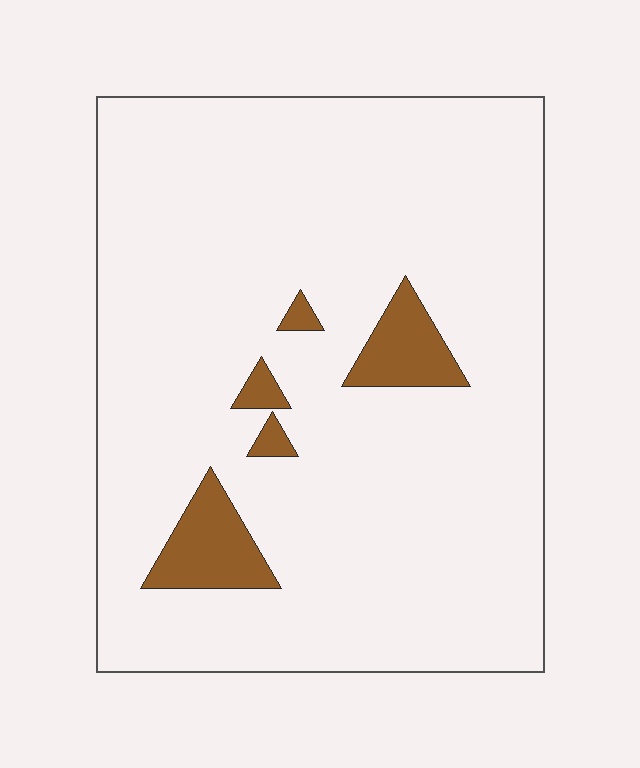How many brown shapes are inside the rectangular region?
5.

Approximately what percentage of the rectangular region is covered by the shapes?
Approximately 10%.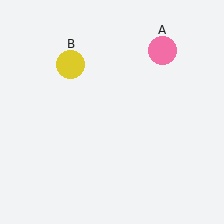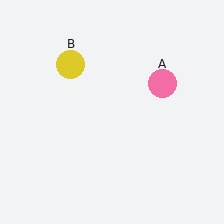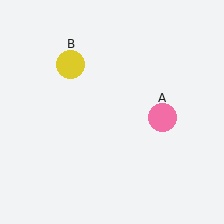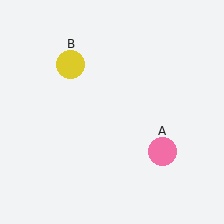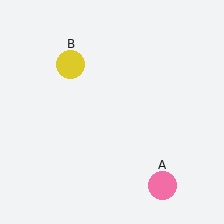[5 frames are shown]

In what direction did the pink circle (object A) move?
The pink circle (object A) moved down.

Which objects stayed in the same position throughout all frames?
Yellow circle (object B) remained stationary.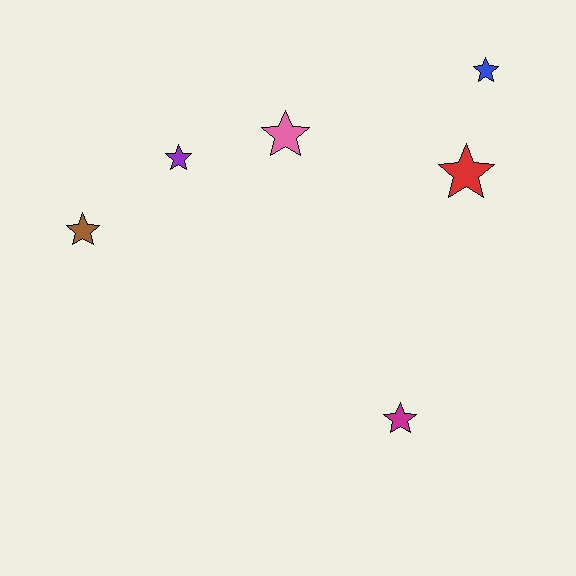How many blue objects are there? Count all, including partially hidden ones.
There is 1 blue object.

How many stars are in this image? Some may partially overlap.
There are 6 stars.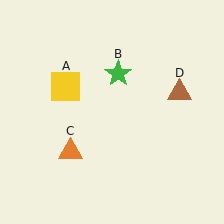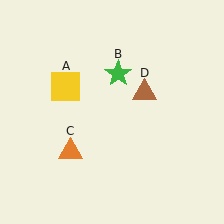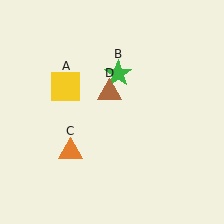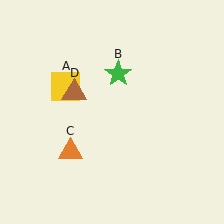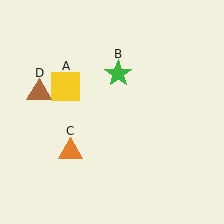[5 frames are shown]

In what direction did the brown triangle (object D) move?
The brown triangle (object D) moved left.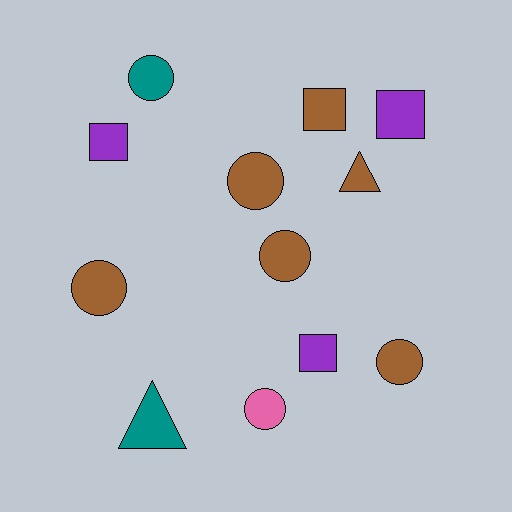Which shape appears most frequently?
Circle, with 6 objects.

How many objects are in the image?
There are 12 objects.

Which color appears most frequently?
Brown, with 6 objects.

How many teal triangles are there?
There is 1 teal triangle.